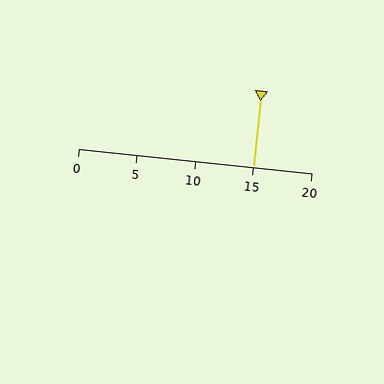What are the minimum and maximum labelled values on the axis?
The axis runs from 0 to 20.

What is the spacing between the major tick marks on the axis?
The major ticks are spaced 5 apart.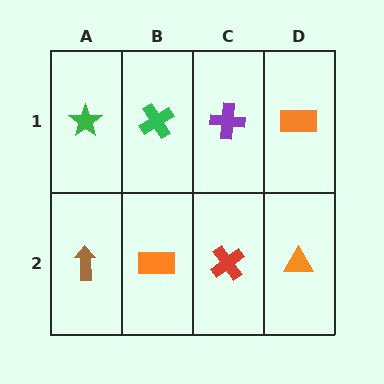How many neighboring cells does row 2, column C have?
3.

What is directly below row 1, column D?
An orange triangle.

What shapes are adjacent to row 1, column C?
A red cross (row 2, column C), a green cross (row 1, column B), an orange rectangle (row 1, column D).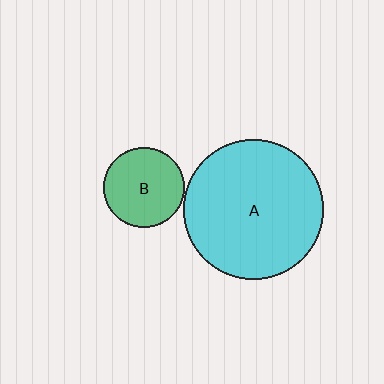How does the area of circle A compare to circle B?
Approximately 3.1 times.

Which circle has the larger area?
Circle A (cyan).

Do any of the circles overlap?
No, none of the circles overlap.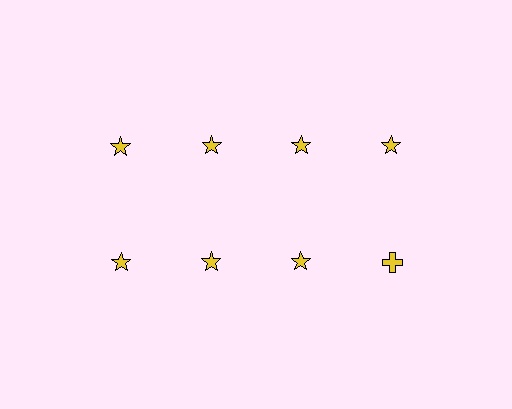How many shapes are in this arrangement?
There are 8 shapes arranged in a grid pattern.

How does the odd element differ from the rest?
It has a different shape: cross instead of star.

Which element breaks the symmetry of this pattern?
The yellow cross in the second row, second from right column breaks the symmetry. All other shapes are yellow stars.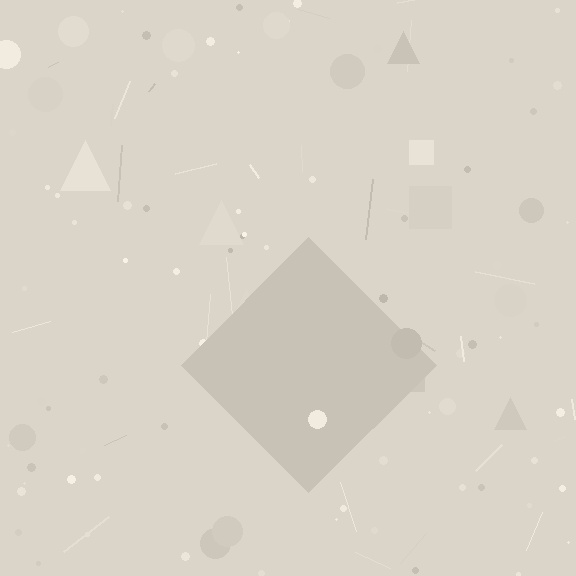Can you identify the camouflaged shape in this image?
The camouflaged shape is a diamond.